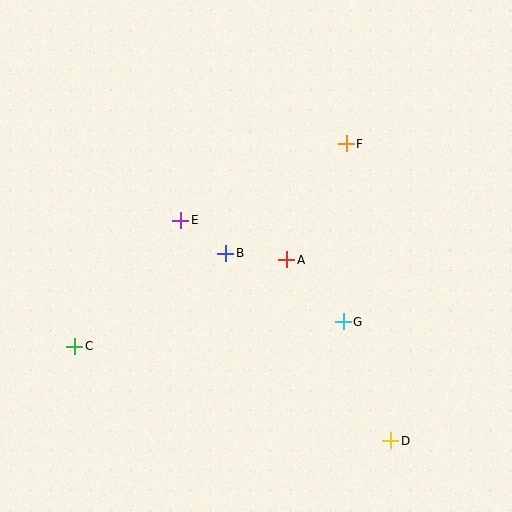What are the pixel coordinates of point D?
Point D is at (391, 441).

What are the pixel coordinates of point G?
Point G is at (343, 322).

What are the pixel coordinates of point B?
Point B is at (226, 253).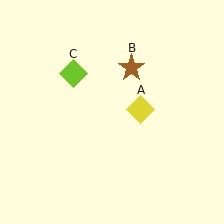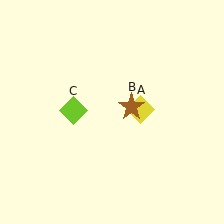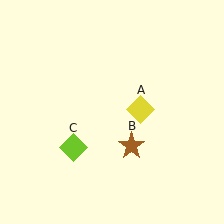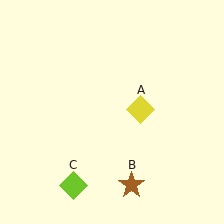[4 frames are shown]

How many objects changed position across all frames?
2 objects changed position: brown star (object B), lime diamond (object C).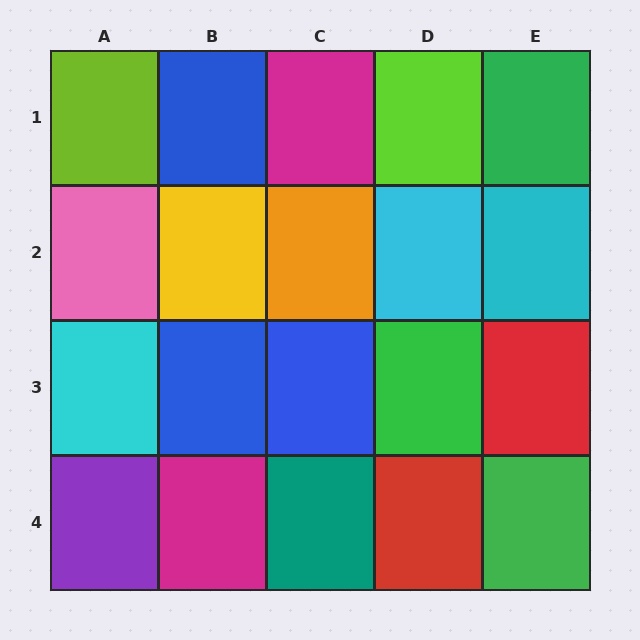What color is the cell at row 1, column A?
Lime.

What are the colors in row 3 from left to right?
Cyan, blue, blue, green, red.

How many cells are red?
2 cells are red.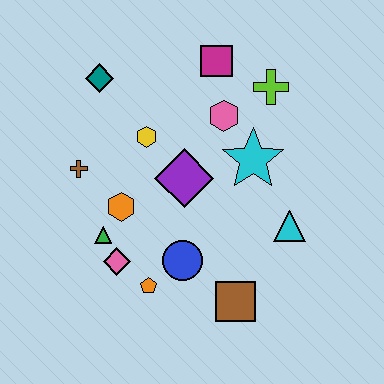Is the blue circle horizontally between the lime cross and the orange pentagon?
Yes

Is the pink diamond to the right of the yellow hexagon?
No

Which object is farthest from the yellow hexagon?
The brown square is farthest from the yellow hexagon.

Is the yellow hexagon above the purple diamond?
Yes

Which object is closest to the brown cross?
The orange hexagon is closest to the brown cross.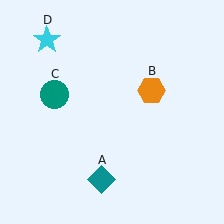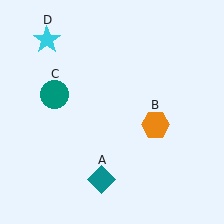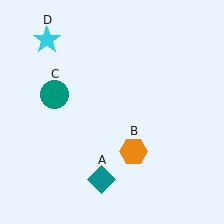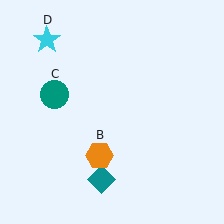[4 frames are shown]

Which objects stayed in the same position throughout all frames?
Teal diamond (object A) and teal circle (object C) and cyan star (object D) remained stationary.